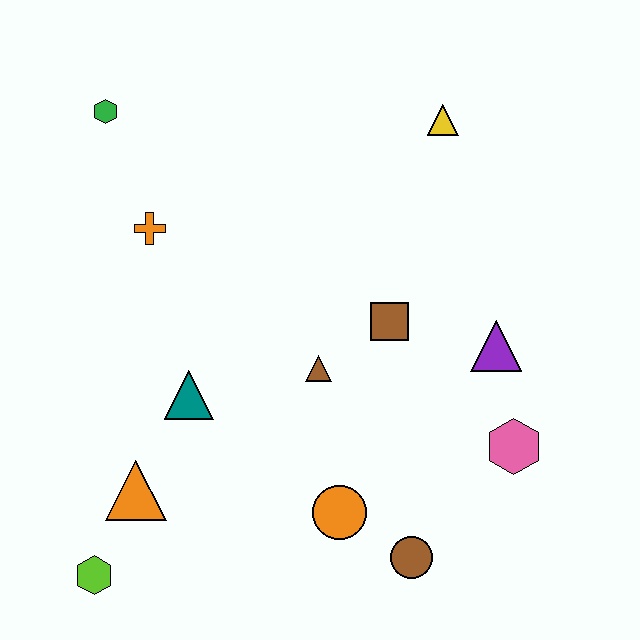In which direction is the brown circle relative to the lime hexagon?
The brown circle is to the right of the lime hexagon.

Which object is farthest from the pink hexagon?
The green hexagon is farthest from the pink hexagon.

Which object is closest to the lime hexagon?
The orange triangle is closest to the lime hexagon.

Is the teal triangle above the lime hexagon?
Yes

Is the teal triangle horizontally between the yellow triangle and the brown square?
No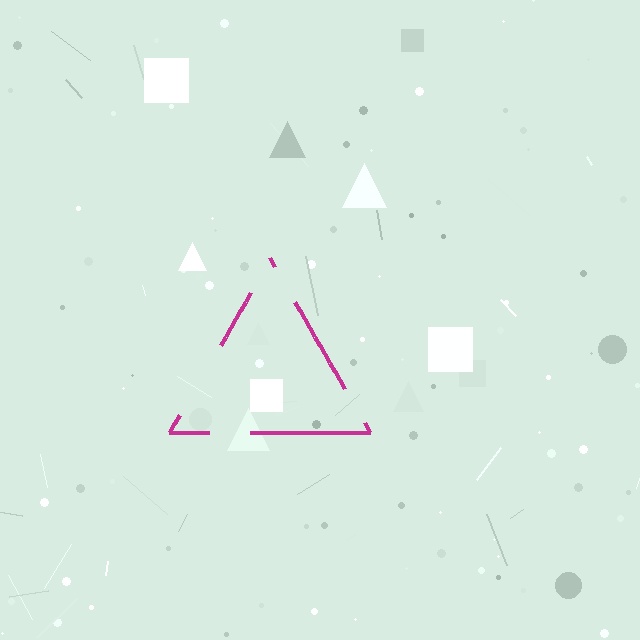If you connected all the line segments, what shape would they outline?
They would outline a triangle.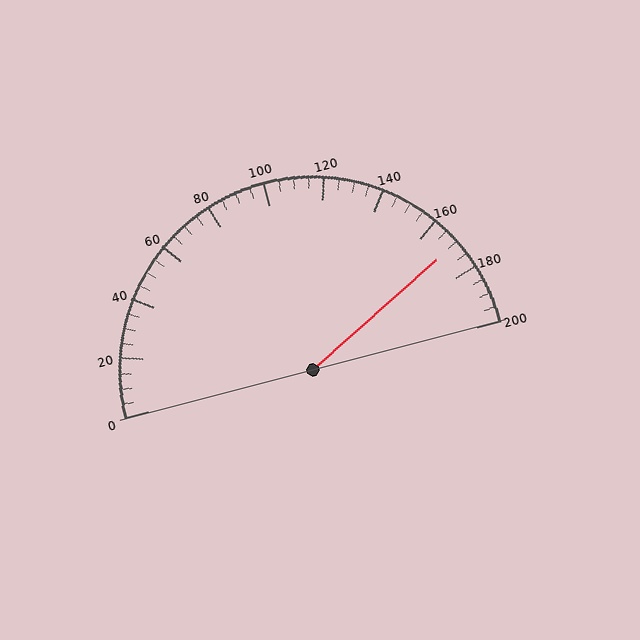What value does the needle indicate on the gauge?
The needle indicates approximately 170.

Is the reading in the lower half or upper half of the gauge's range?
The reading is in the upper half of the range (0 to 200).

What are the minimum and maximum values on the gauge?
The gauge ranges from 0 to 200.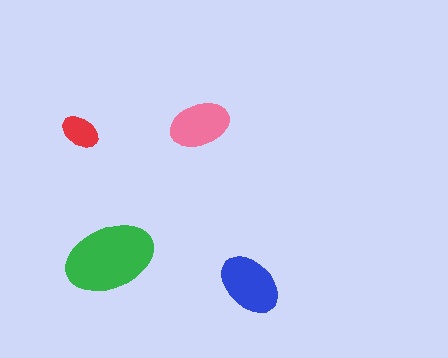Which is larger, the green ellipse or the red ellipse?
The green one.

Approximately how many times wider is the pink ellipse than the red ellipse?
About 1.5 times wider.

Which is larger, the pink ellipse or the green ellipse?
The green one.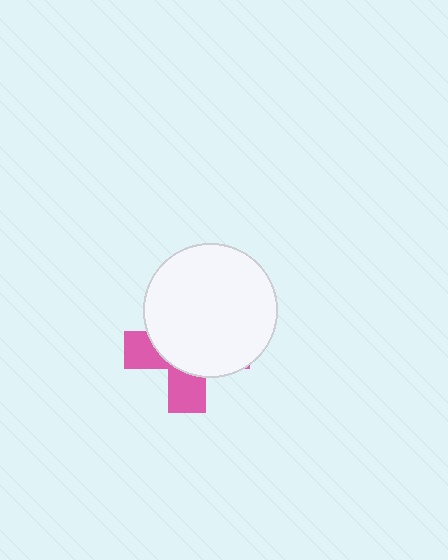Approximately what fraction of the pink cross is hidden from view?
Roughly 65% of the pink cross is hidden behind the white circle.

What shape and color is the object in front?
The object in front is a white circle.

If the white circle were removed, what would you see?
You would see the complete pink cross.